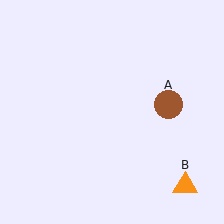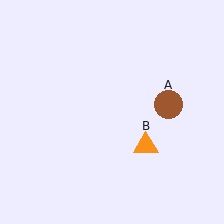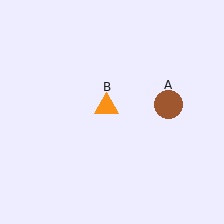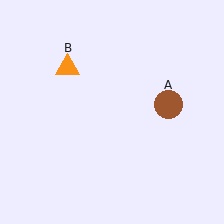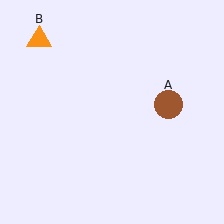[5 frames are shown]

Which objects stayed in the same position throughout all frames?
Brown circle (object A) remained stationary.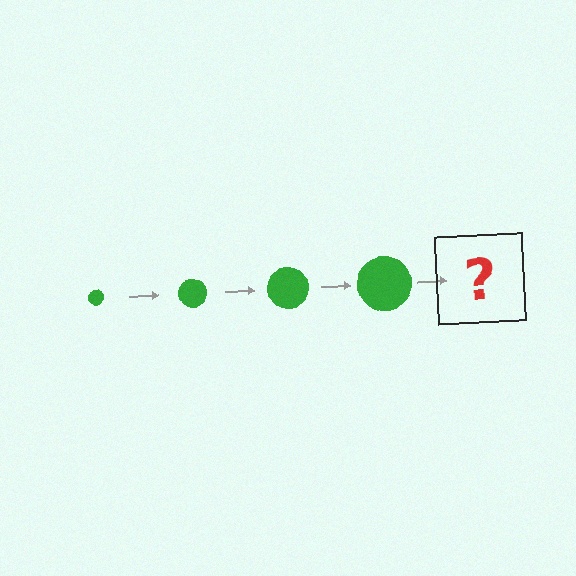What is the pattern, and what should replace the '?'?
The pattern is that the circle gets progressively larger each step. The '?' should be a green circle, larger than the previous one.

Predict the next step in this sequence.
The next step is a green circle, larger than the previous one.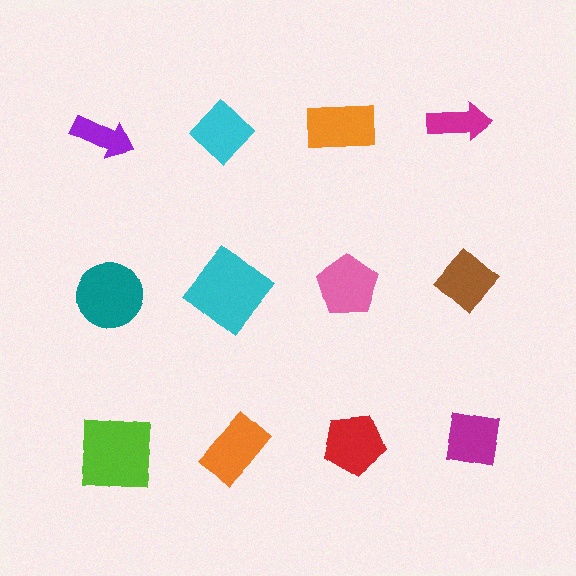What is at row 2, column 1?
A teal circle.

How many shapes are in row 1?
4 shapes.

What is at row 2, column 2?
A cyan diamond.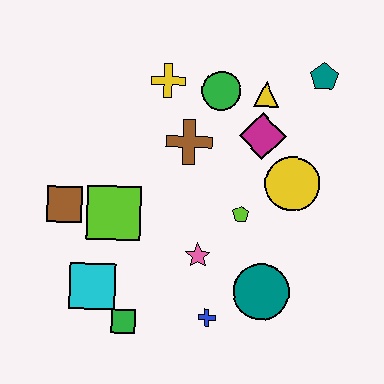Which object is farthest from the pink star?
The teal pentagon is farthest from the pink star.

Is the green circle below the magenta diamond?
No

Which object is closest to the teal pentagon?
The yellow triangle is closest to the teal pentagon.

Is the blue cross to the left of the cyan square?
No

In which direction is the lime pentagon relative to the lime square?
The lime pentagon is to the right of the lime square.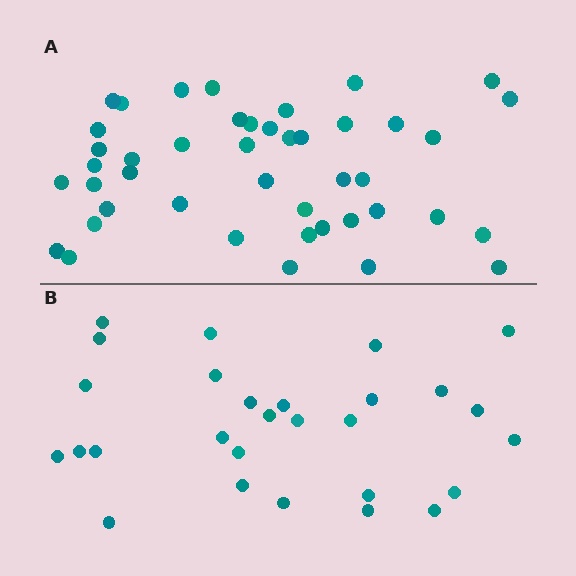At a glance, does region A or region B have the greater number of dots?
Region A (the top region) has more dots.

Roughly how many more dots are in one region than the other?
Region A has approximately 15 more dots than region B.